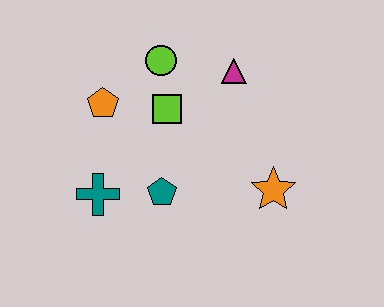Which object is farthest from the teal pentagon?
The magenta triangle is farthest from the teal pentagon.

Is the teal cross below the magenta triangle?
Yes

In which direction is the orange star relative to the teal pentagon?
The orange star is to the right of the teal pentagon.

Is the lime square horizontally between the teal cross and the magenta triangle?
Yes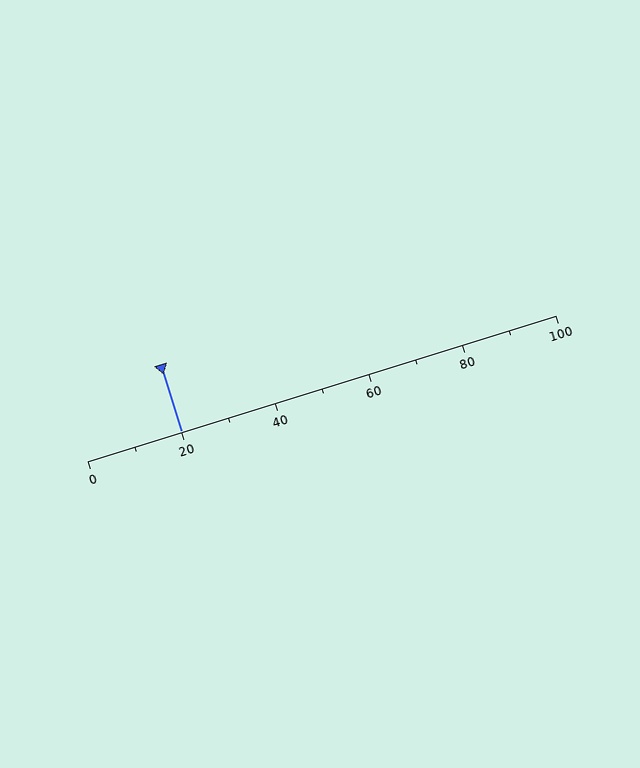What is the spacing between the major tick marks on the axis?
The major ticks are spaced 20 apart.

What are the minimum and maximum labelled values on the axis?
The axis runs from 0 to 100.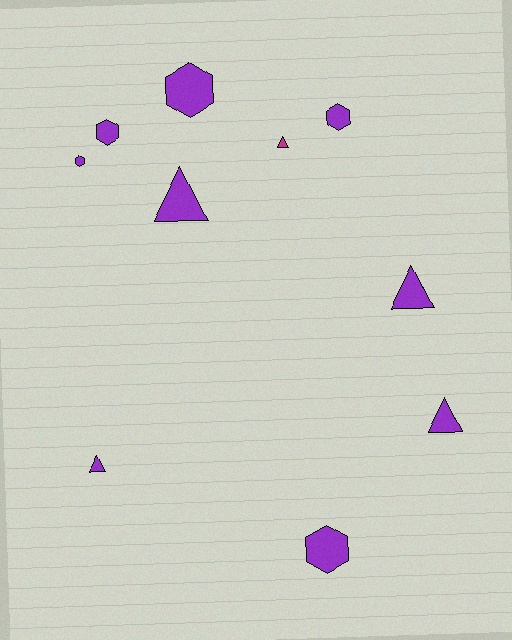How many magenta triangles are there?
There is 1 magenta triangle.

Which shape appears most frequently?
Hexagon, with 5 objects.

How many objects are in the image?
There are 10 objects.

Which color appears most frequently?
Purple, with 9 objects.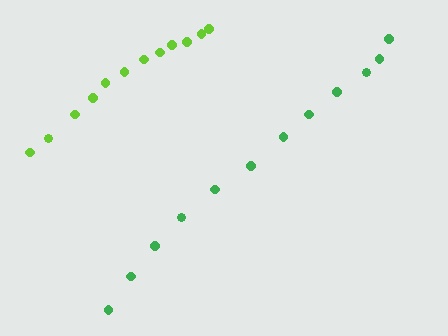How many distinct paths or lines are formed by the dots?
There are 2 distinct paths.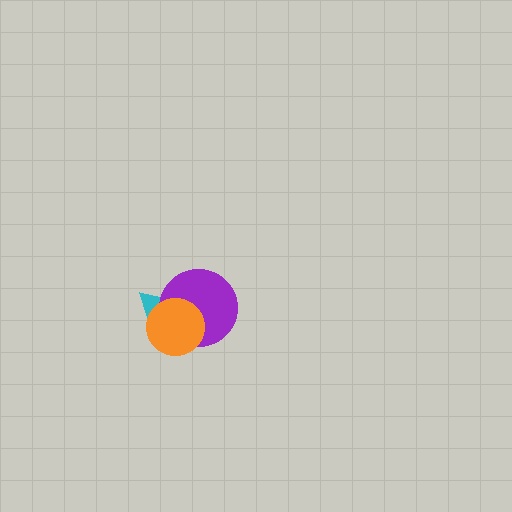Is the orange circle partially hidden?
No, no other shape covers it.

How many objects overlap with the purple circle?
2 objects overlap with the purple circle.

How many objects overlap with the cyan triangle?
2 objects overlap with the cyan triangle.